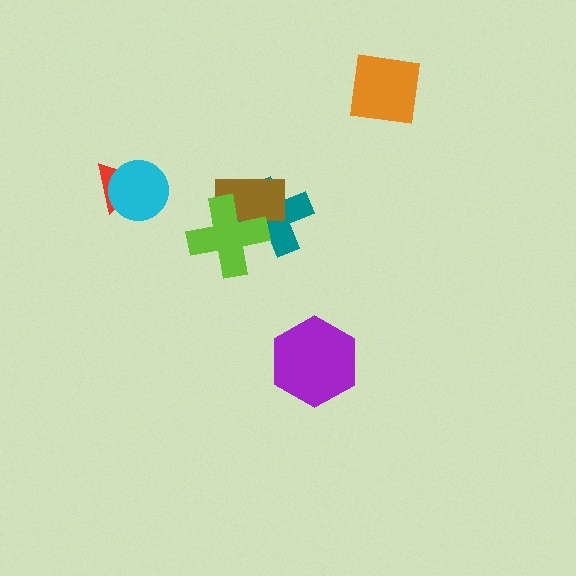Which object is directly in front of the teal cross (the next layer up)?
The brown rectangle is directly in front of the teal cross.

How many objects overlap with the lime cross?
2 objects overlap with the lime cross.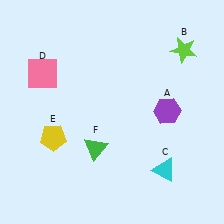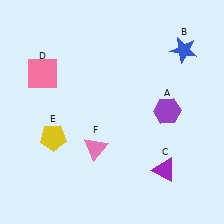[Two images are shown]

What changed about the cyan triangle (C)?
In Image 1, C is cyan. In Image 2, it changed to purple.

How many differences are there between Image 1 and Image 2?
There are 3 differences between the two images.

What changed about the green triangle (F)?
In Image 1, F is green. In Image 2, it changed to pink.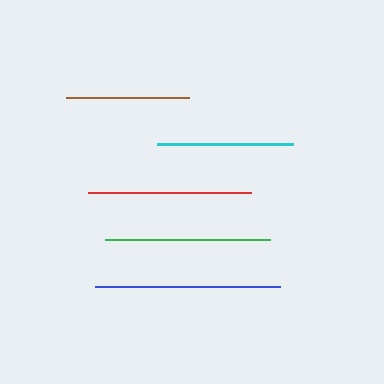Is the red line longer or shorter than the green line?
The green line is longer than the red line.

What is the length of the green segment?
The green segment is approximately 164 pixels long.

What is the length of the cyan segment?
The cyan segment is approximately 136 pixels long.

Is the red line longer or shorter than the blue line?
The blue line is longer than the red line.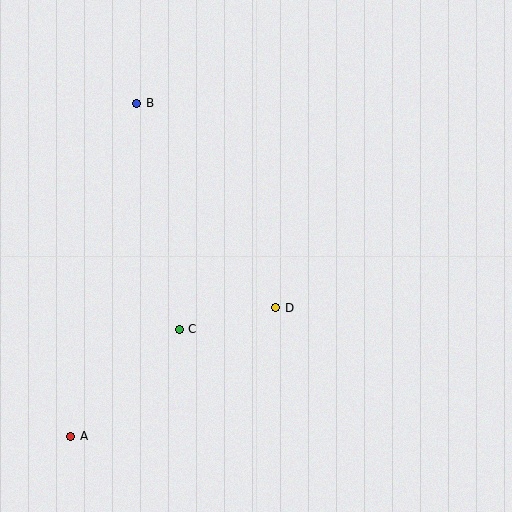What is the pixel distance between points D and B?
The distance between D and B is 247 pixels.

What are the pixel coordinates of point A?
Point A is at (71, 436).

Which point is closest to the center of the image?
Point D at (276, 308) is closest to the center.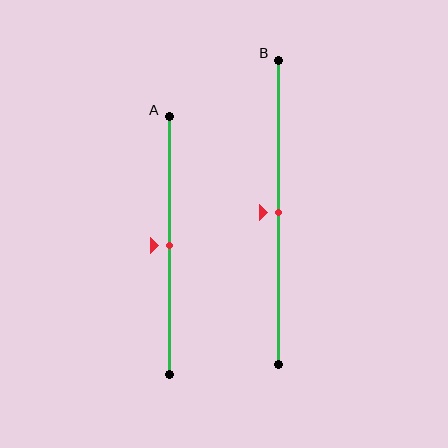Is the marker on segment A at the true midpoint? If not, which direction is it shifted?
Yes, the marker on segment A is at the true midpoint.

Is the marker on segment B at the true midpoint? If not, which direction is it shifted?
Yes, the marker on segment B is at the true midpoint.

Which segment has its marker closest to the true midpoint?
Segment A has its marker closest to the true midpoint.